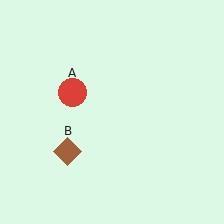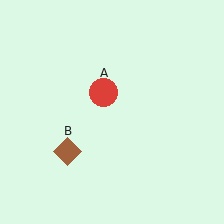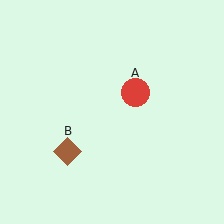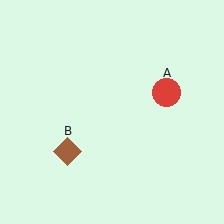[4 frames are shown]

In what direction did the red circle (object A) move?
The red circle (object A) moved right.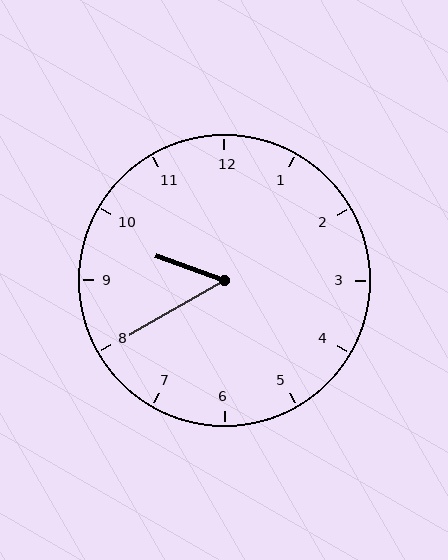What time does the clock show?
9:40.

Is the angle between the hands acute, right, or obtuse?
It is acute.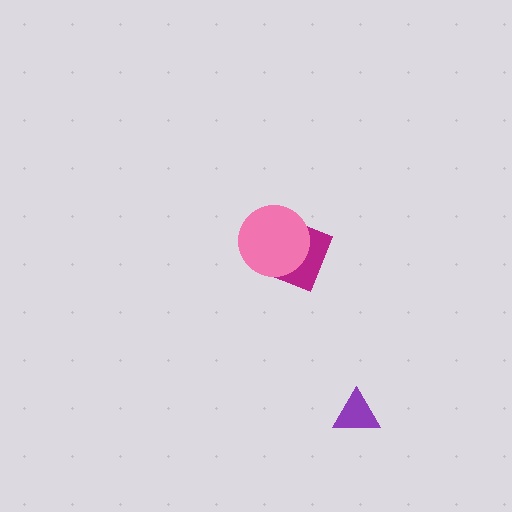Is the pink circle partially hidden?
No, no other shape covers it.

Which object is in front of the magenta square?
The pink circle is in front of the magenta square.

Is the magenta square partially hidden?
Yes, it is partially covered by another shape.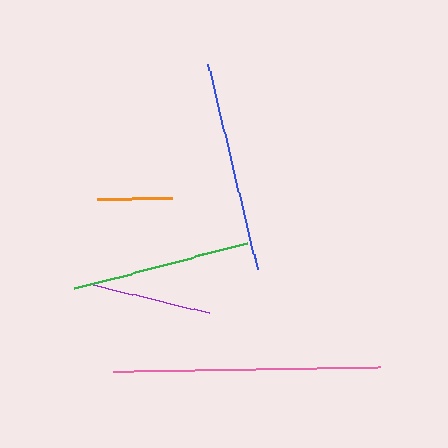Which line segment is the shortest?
The orange line is the shortest at approximately 75 pixels.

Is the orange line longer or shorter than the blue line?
The blue line is longer than the orange line.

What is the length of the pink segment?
The pink segment is approximately 267 pixels long.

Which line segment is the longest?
The pink line is the longest at approximately 267 pixels.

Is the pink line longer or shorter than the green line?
The pink line is longer than the green line.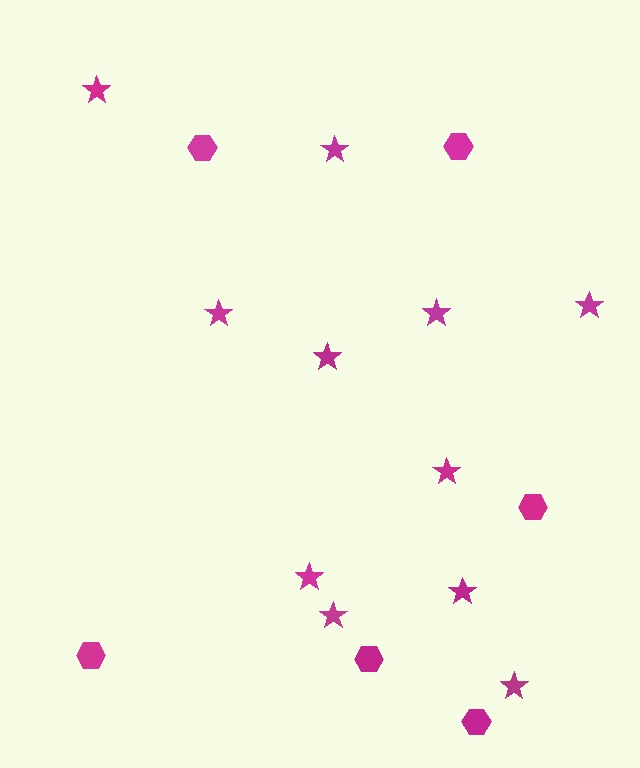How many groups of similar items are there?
There are 2 groups: one group of hexagons (6) and one group of stars (11).